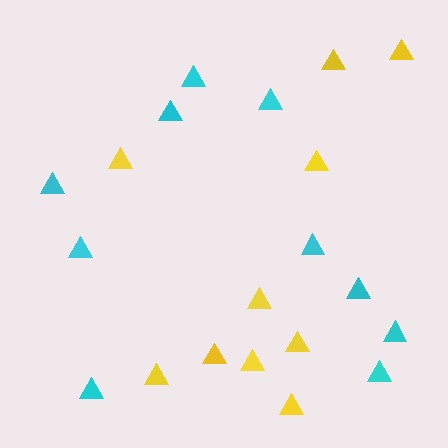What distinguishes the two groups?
There are 2 groups: one group of cyan triangles (10) and one group of yellow triangles (10).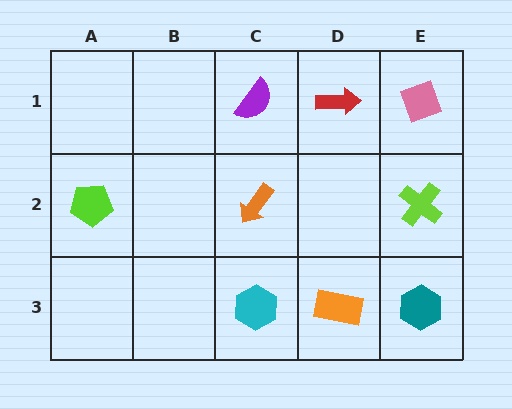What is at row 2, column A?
A lime pentagon.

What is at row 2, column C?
An orange arrow.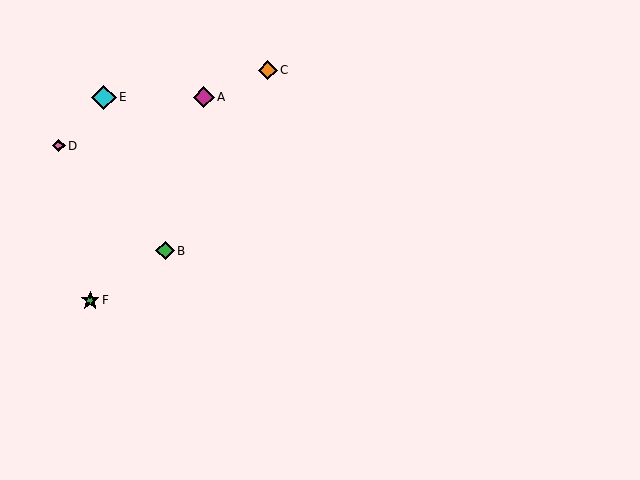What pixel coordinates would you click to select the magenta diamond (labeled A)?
Click at (204, 97) to select the magenta diamond A.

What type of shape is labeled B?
Shape B is a green diamond.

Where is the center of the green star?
The center of the green star is at (90, 300).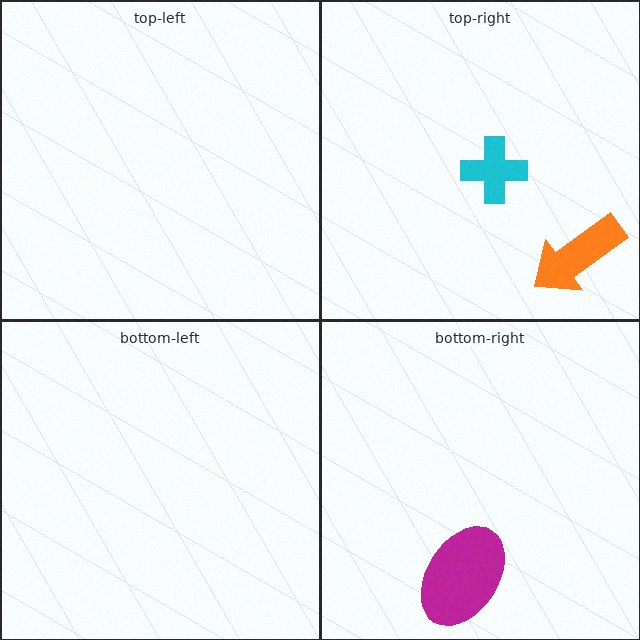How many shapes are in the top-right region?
2.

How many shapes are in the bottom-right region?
1.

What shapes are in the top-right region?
The cyan cross, the orange arrow.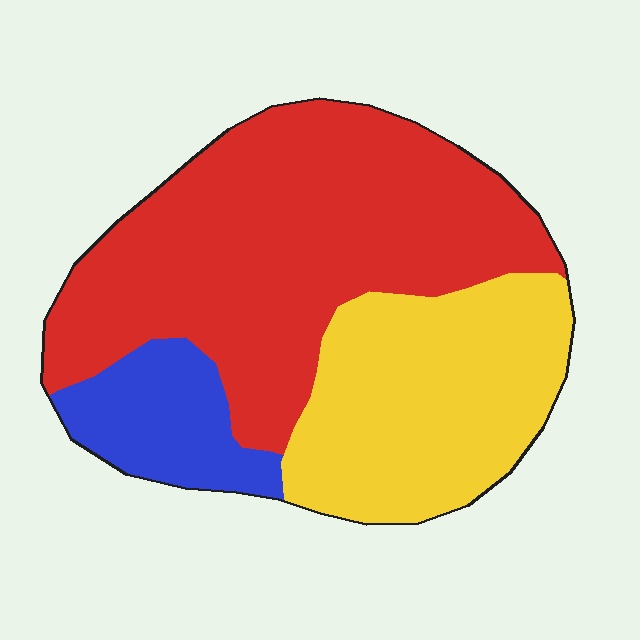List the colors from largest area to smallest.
From largest to smallest: red, yellow, blue.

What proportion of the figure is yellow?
Yellow takes up about one third (1/3) of the figure.